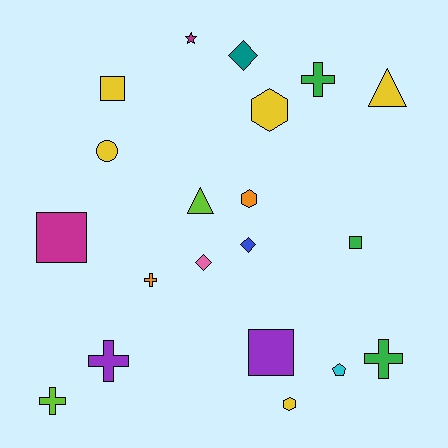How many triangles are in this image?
There are 2 triangles.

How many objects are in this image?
There are 20 objects.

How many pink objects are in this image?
There is 1 pink object.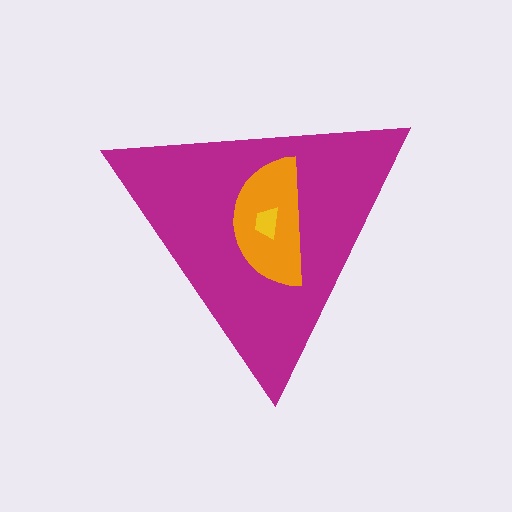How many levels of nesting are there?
3.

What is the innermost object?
The yellow trapezoid.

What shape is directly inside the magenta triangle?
The orange semicircle.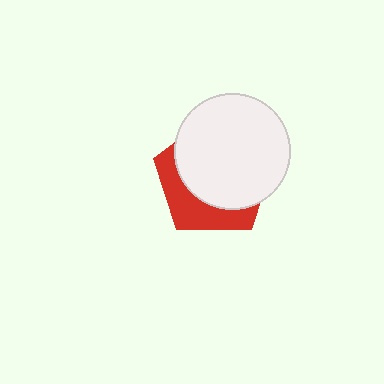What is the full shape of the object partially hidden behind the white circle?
The partially hidden object is a red pentagon.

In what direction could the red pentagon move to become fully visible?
The red pentagon could move toward the lower-left. That would shift it out from behind the white circle entirely.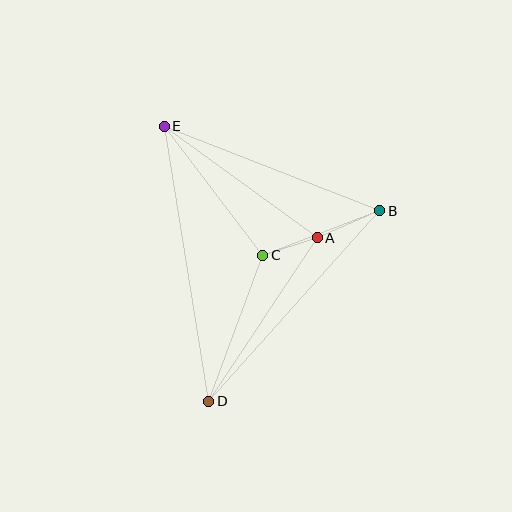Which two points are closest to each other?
Points A and C are closest to each other.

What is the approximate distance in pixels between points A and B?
The distance between A and B is approximately 68 pixels.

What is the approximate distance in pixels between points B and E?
The distance between B and E is approximately 232 pixels.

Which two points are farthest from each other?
Points D and E are farthest from each other.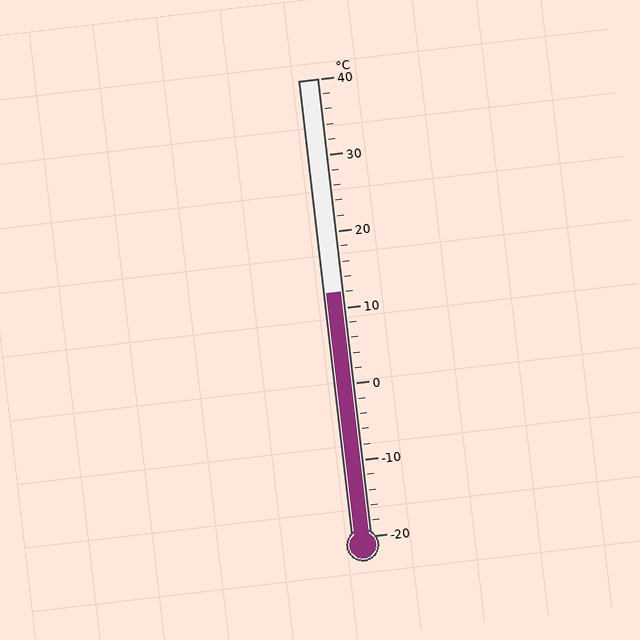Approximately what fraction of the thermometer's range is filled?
The thermometer is filled to approximately 55% of its range.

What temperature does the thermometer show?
The thermometer shows approximately 12°C.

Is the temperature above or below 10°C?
The temperature is above 10°C.